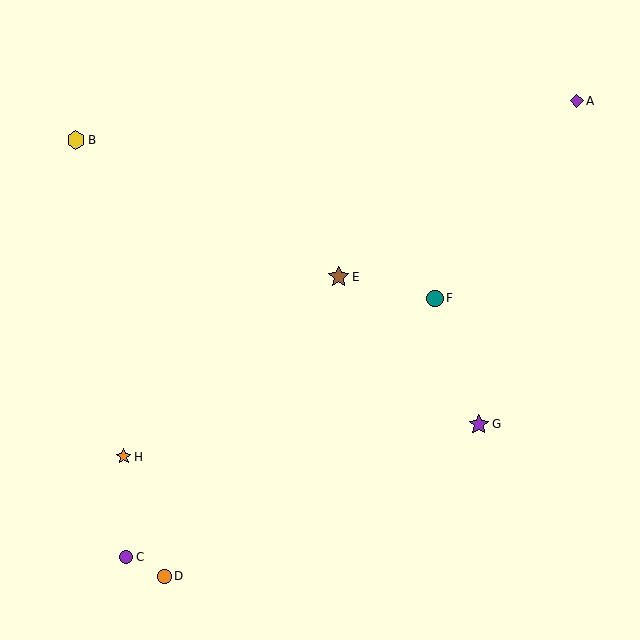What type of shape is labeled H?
Shape H is an orange star.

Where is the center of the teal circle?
The center of the teal circle is at (435, 298).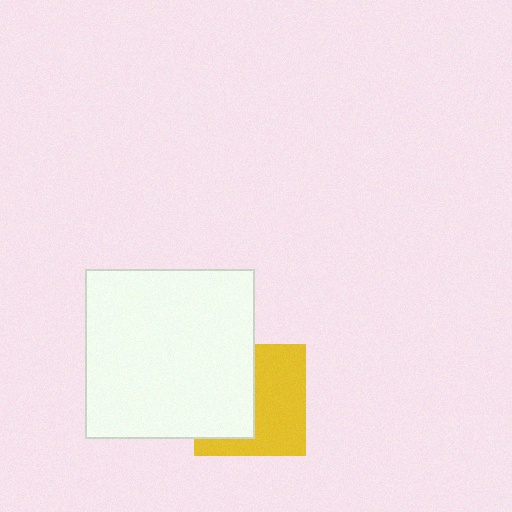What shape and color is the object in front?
The object in front is a white square.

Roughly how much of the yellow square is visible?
About half of it is visible (roughly 53%).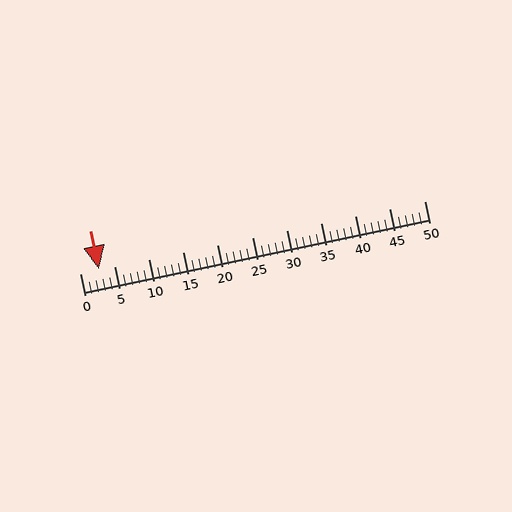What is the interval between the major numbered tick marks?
The major tick marks are spaced 5 units apart.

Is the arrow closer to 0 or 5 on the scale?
The arrow is closer to 5.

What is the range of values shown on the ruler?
The ruler shows values from 0 to 50.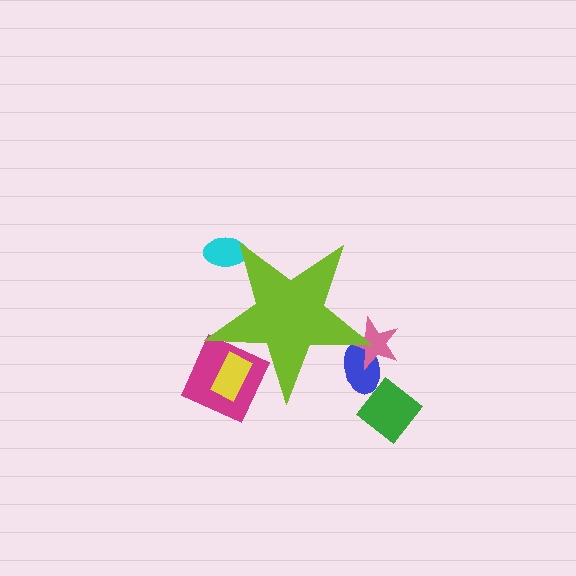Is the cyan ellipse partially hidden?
Yes, the cyan ellipse is partially hidden behind the lime star.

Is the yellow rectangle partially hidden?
Yes, the yellow rectangle is partially hidden behind the lime star.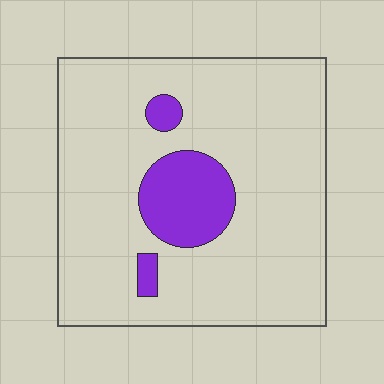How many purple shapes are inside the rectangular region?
3.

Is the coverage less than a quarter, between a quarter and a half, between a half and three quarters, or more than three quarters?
Less than a quarter.